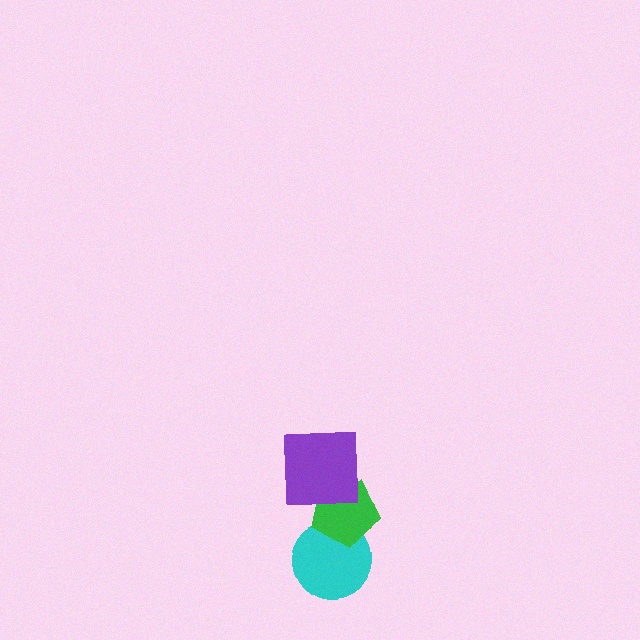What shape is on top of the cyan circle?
The green pentagon is on top of the cyan circle.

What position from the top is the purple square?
The purple square is 1st from the top.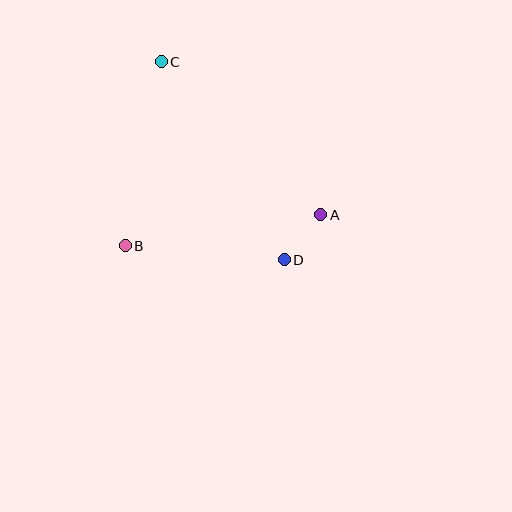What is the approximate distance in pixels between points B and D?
The distance between B and D is approximately 160 pixels.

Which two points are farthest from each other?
Points C and D are farthest from each other.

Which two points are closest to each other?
Points A and D are closest to each other.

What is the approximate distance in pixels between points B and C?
The distance between B and C is approximately 188 pixels.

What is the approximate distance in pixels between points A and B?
The distance between A and B is approximately 198 pixels.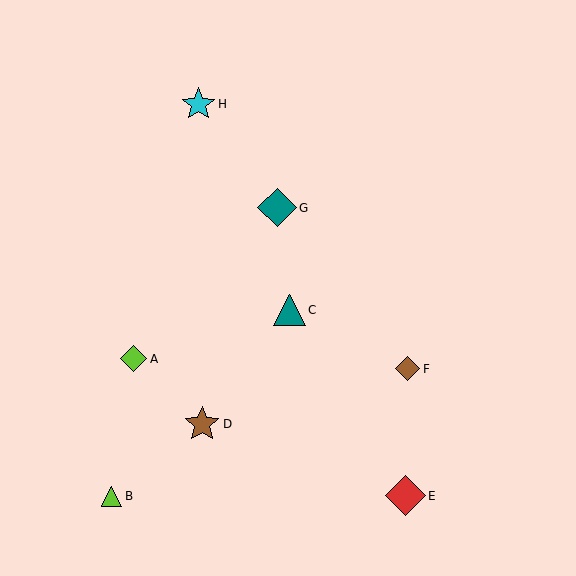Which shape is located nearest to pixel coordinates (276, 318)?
The teal triangle (labeled C) at (289, 310) is nearest to that location.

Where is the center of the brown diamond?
The center of the brown diamond is at (407, 369).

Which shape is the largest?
The red diamond (labeled E) is the largest.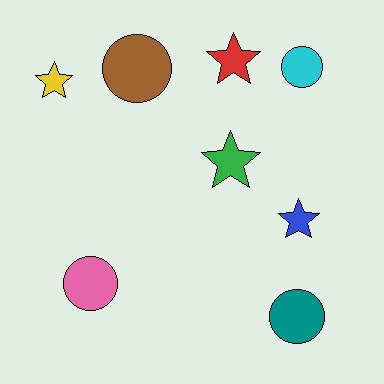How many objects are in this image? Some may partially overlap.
There are 8 objects.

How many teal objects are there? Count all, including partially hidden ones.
There is 1 teal object.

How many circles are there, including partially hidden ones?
There are 4 circles.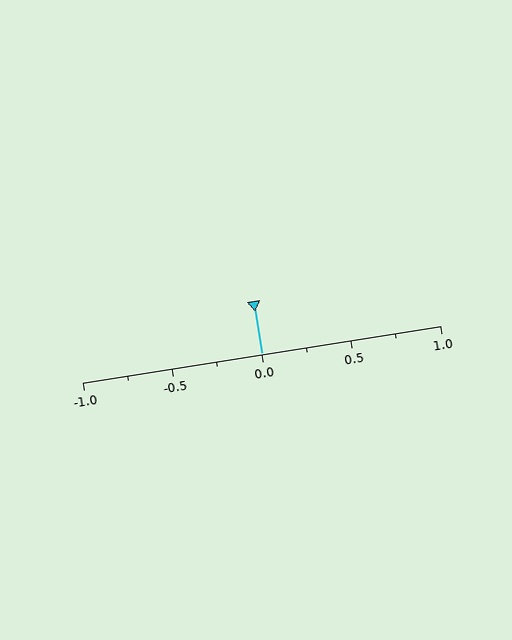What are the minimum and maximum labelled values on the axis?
The axis runs from -1.0 to 1.0.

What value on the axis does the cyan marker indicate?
The marker indicates approximately 0.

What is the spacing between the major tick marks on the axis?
The major ticks are spaced 0.5 apart.